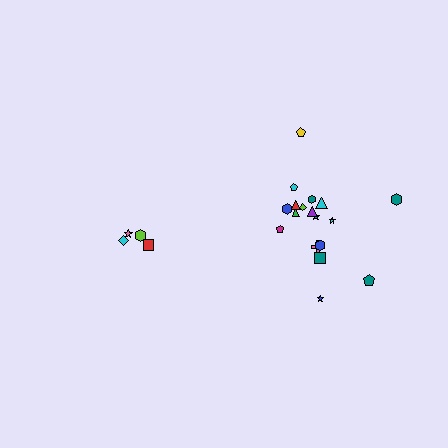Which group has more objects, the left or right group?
The right group.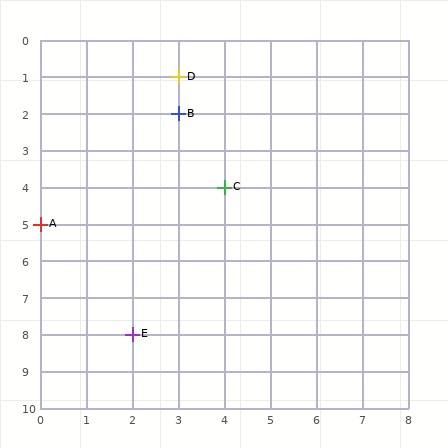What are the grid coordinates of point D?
Point D is at grid coordinates (3, 1).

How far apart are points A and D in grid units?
Points A and D are 3 columns and 4 rows apart (about 5.0 grid units diagonally).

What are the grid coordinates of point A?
Point A is at grid coordinates (0, 5).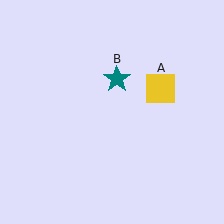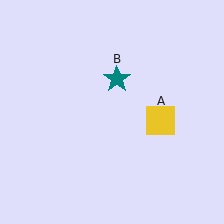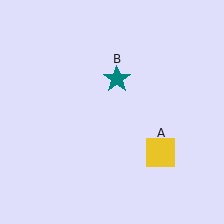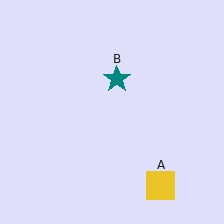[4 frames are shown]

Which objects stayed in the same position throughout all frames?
Teal star (object B) remained stationary.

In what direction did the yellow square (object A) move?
The yellow square (object A) moved down.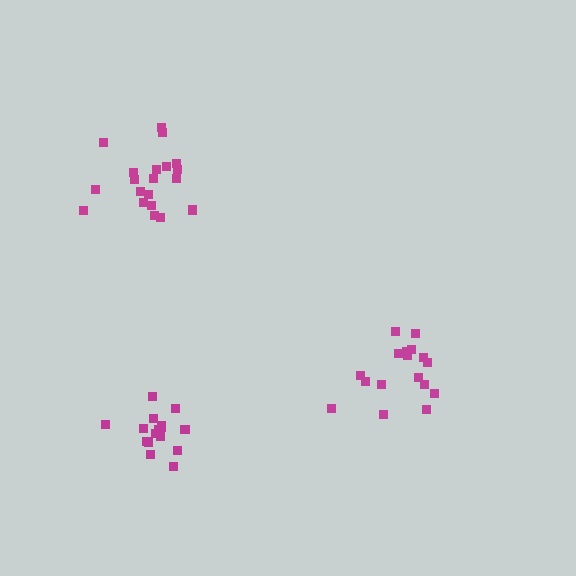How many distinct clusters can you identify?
There are 3 distinct clusters.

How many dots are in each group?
Group 1: 17 dots, Group 2: 20 dots, Group 3: 17 dots (54 total).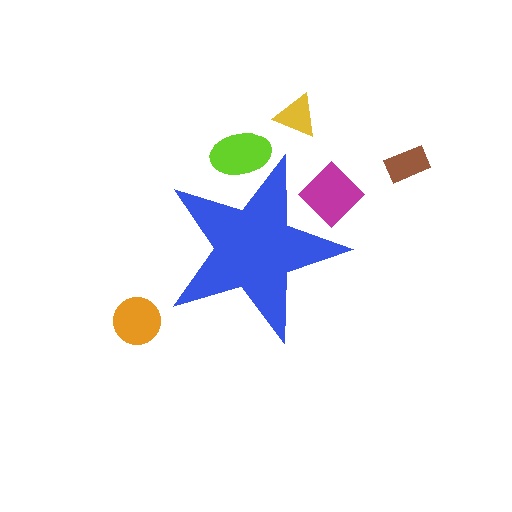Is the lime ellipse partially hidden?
Yes, the lime ellipse is partially hidden behind the blue star.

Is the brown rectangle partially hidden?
No, the brown rectangle is fully visible.